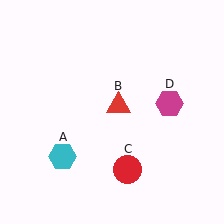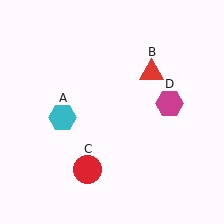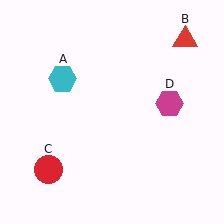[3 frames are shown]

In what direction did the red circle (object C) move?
The red circle (object C) moved left.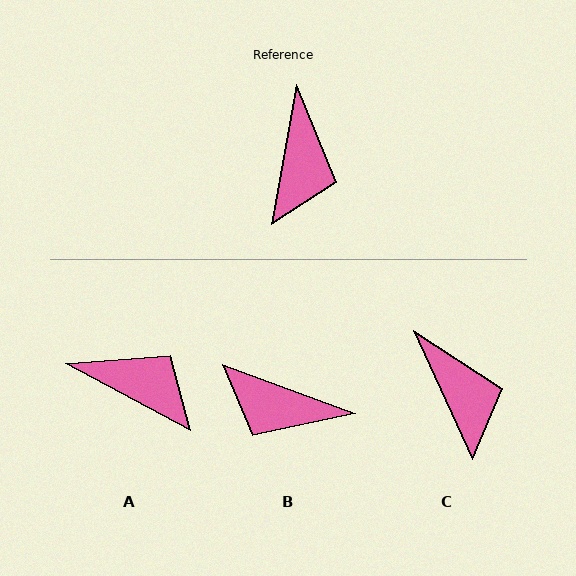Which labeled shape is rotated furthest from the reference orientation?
B, about 100 degrees away.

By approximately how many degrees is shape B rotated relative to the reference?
Approximately 100 degrees clockwise.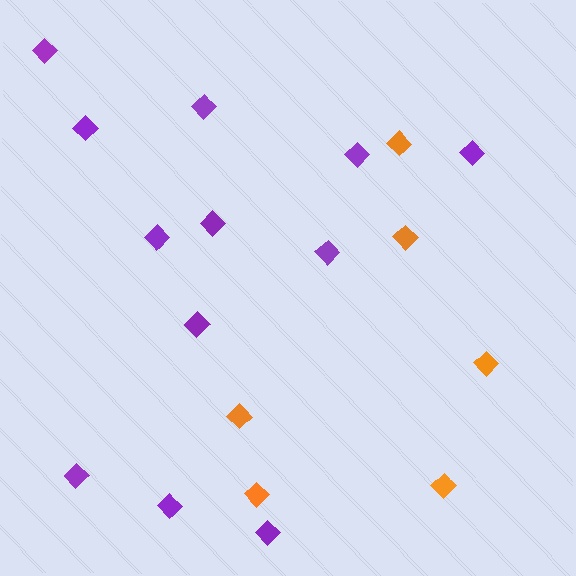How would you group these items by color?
There are 2 groups: one group of purple diamonds (12) and one group of orange diamonds (6).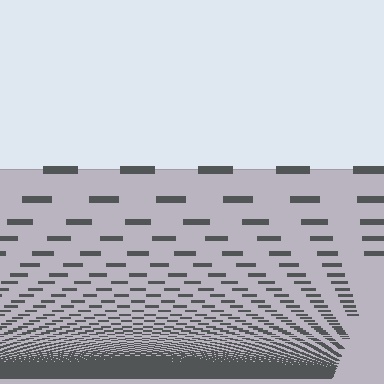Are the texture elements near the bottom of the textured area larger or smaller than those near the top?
Smaller. The gradient is inverted — elements near the bottom are smaller and denser.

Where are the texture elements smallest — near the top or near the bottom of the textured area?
Near the bottom.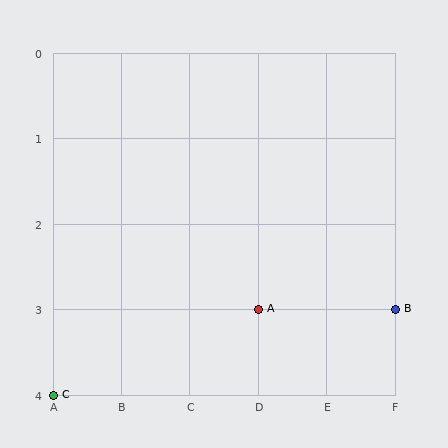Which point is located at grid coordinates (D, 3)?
Point A is at (D, 3).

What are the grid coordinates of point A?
Point A is at grid coordinates (D, 3).